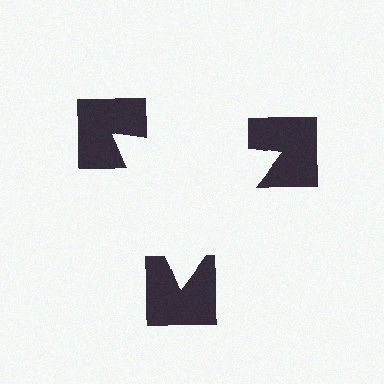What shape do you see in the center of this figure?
An illusory triangle — its edges are inferred from the aligned wedge cuts in the notched squares, not physically drawn.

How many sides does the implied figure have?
3 sides.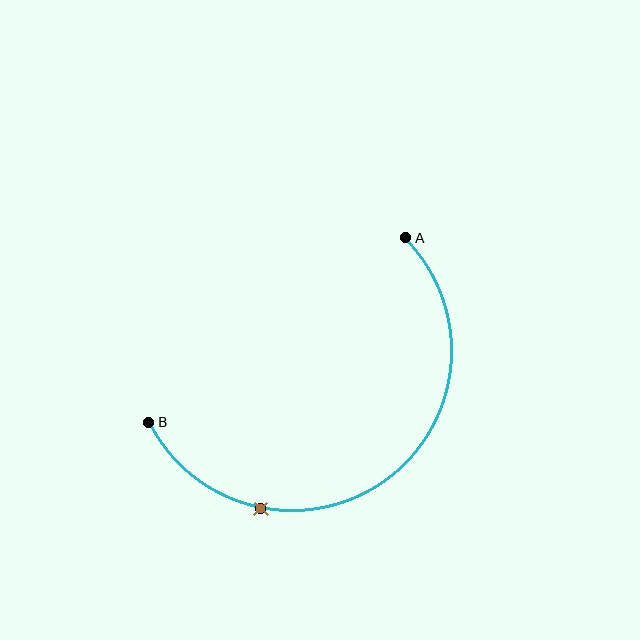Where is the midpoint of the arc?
The arc midpoint is the point on the curve farthest from the straight line joining A and B. It sits below and to the right of that line.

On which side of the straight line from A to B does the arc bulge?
The arc bulges below and to the right of the straight line connecting A and B.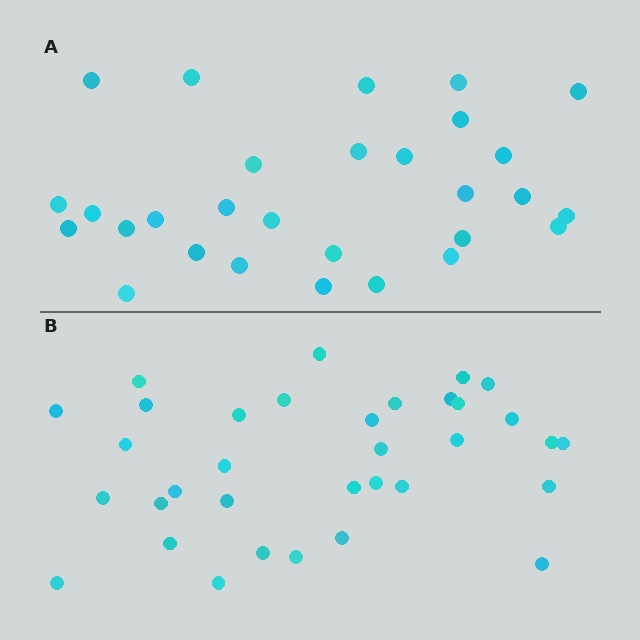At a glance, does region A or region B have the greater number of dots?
Region B (the bottom region) has more dots.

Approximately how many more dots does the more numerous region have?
Region B has about 5 more dots than region A.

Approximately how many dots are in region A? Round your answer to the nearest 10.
About 30 dots. (The exact count is 29, which rounds to 30.)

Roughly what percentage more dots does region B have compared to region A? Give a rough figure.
About 15% more.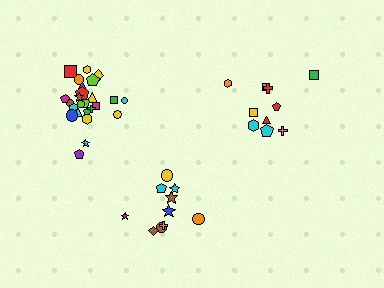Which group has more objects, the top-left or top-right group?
The top-left group.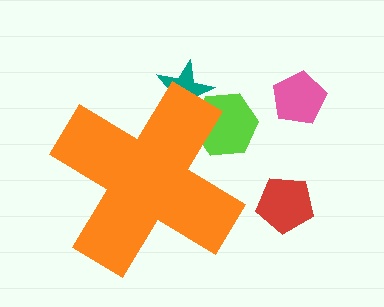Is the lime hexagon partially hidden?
Yes, the lime hexagon is partially hidden behind the orange cross.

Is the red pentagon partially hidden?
No, the red pentagon is fully visible.